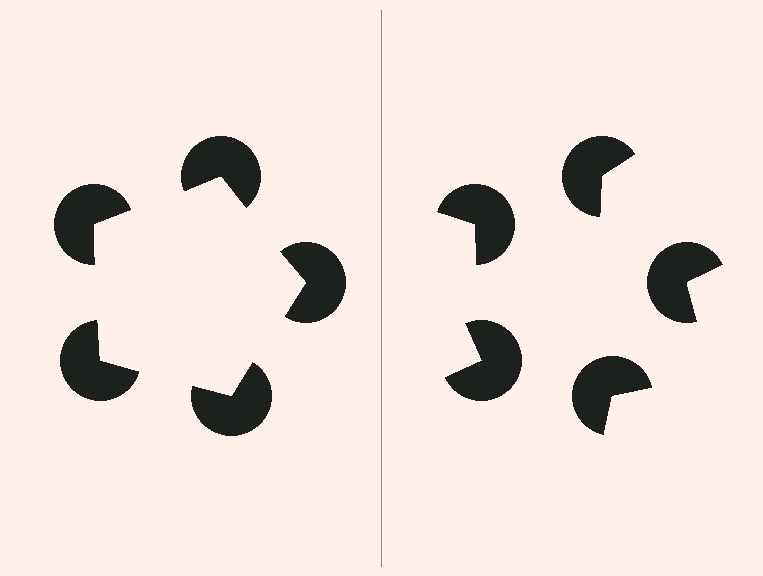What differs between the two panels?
The pac-man discs are positioned identically on both sides; only the wedge orientations differ. On the left they align to a pentagon; on the right they are misaligned.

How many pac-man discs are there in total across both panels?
10 — 5 on each side.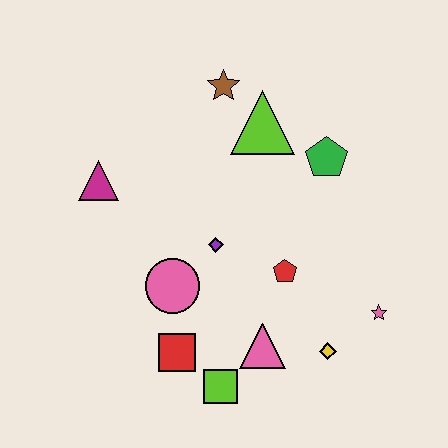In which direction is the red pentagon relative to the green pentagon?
The red pentagon is below the green pentagon.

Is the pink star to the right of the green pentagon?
Yes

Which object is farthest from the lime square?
The brown star is farthest from the lime square.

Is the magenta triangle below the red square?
No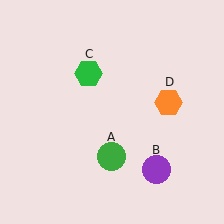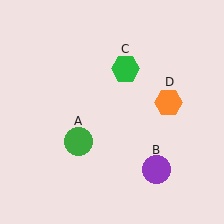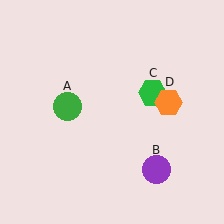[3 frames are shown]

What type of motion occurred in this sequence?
The green circle (object A), green hexagon (object C) rotated clockwise around the center of the scene.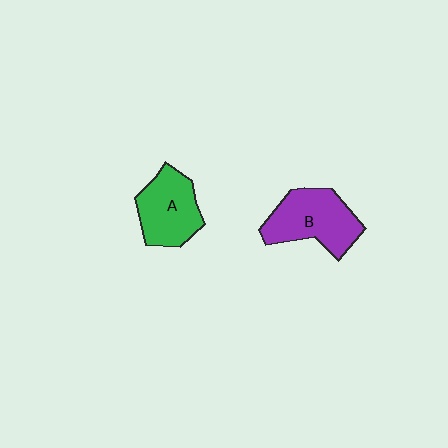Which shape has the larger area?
Shape B (purple).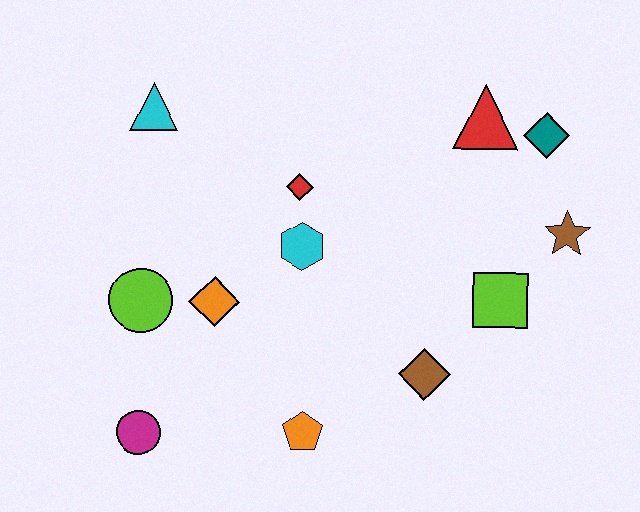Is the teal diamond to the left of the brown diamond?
No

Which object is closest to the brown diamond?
The lime square is closest to the brown diamond.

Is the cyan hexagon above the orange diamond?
Yes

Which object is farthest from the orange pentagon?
The teal diamond is farthest from the orange pentagon.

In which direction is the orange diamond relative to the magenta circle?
The orange diamond is above the magenta circle.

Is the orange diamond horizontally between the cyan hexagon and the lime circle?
Yes